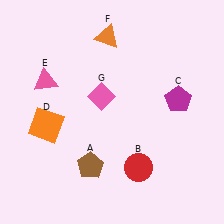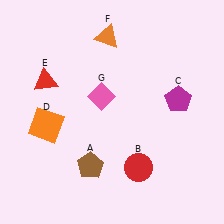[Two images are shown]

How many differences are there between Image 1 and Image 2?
There is 1 difference between the two images.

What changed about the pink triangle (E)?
In Image 1, E is pink. In Image 2, it changed to red.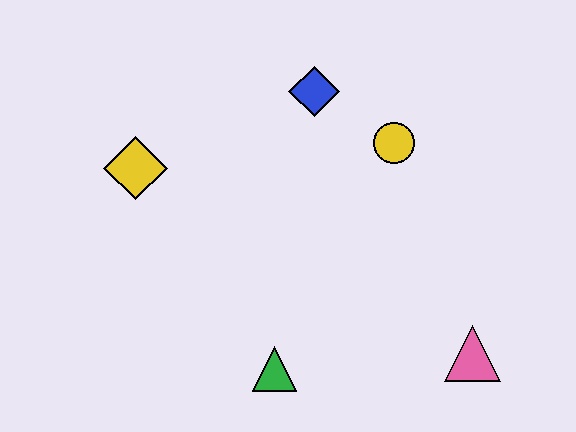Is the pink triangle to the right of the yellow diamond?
Yes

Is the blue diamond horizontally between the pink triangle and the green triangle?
Yes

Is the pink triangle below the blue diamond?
Yes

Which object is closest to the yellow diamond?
The blue diamond is closest to the yellow diamond.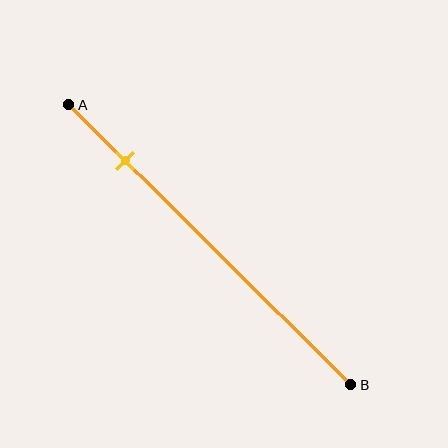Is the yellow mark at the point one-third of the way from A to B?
No, the mark is at about 20% from A, not at the 33% one-third point.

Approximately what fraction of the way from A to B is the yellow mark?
The yellow mark is approximately 20% of the way from A to B.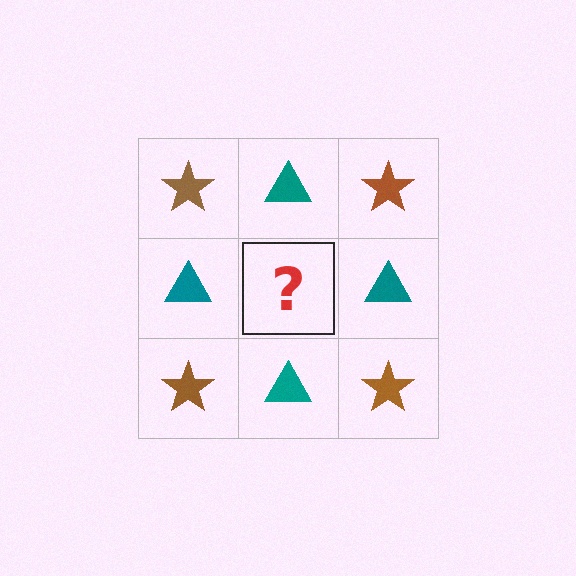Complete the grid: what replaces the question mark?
The question mark should be replaced with a brown star.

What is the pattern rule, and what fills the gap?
The rule is that it alternates brown star and teal triangle in a checkerboard pattern. The gap should be filled with a brown star.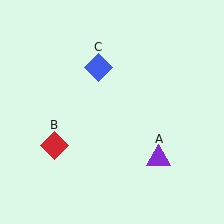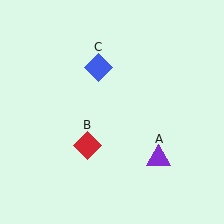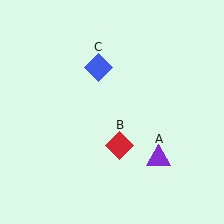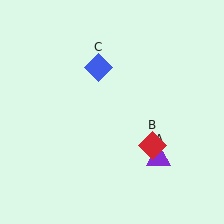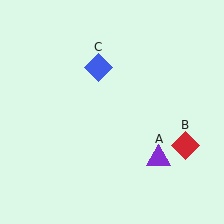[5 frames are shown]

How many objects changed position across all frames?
1 object changed position: red diamond (object B).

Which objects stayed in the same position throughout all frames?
Purple triangle (object A) and blue diamond (object C) remained stationary.